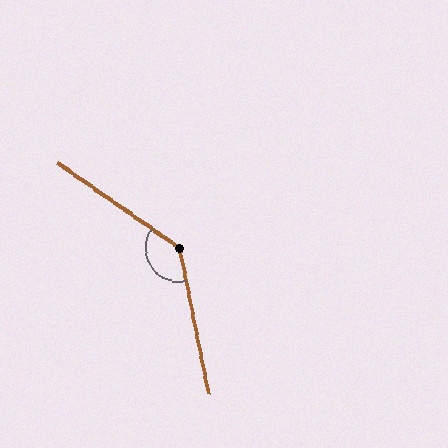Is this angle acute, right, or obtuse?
It is obtuse.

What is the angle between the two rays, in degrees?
Approximately 136 degrees.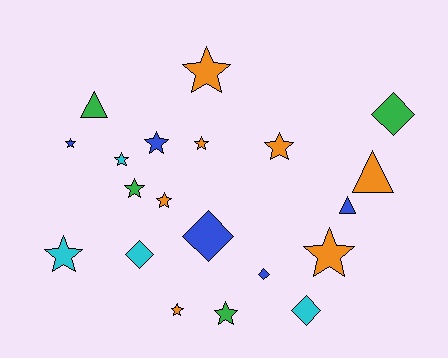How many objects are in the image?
There are 20 objects.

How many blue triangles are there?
There is 1 blue triangle.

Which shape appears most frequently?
Star, with 12 objects.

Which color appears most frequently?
Orange, with 7 objects.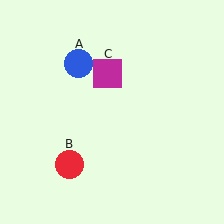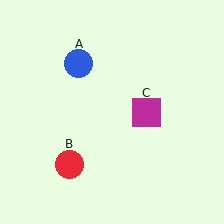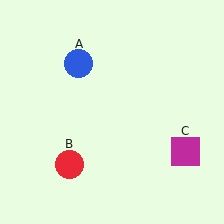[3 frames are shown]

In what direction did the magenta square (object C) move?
The magenta square (object C) moved down and to the right.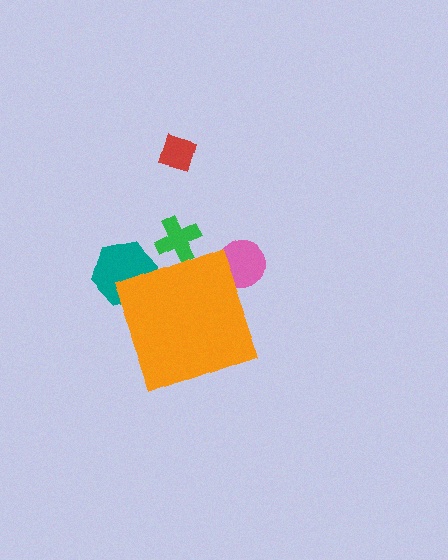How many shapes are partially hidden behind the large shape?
3 shapes are partially hidden.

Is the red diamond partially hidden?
No, the red diamond is fully visible.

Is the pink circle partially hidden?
Yes, the pink circle is partially hidden behind the orange diamond.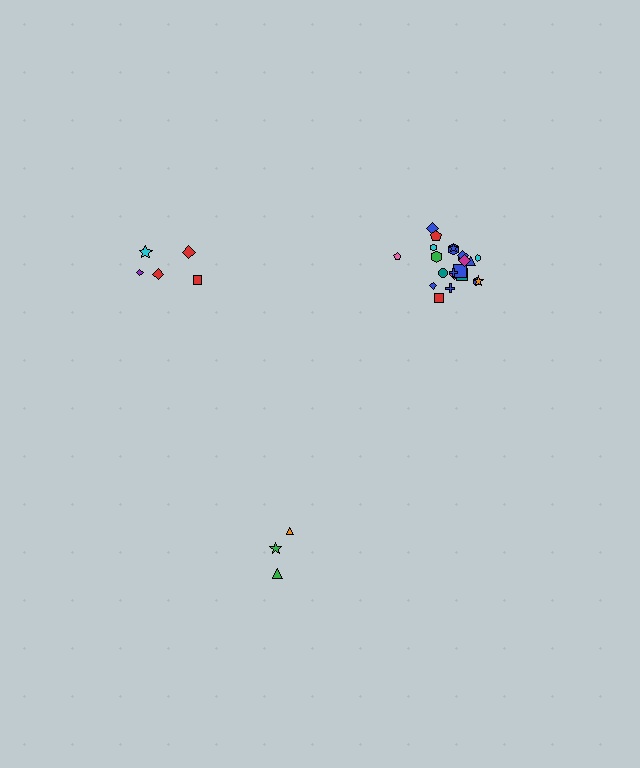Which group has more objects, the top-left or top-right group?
The top-right group.